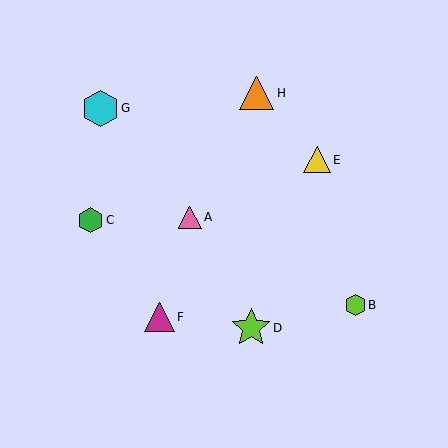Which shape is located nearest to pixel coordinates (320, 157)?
The yellow triangle (labeled E) at (317, 160) is nearest to that location.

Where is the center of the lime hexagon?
The center of the lime hexagon is at (355, 305).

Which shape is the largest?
The lime star (labeled D) is the largest.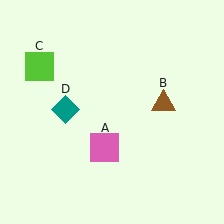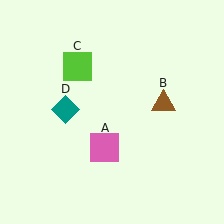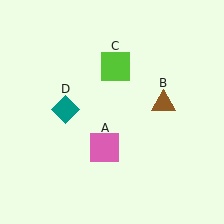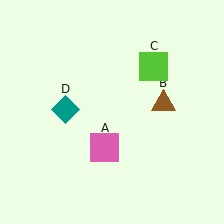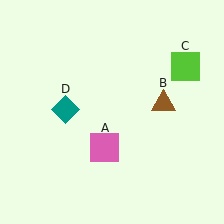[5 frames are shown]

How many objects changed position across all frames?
1 object changed position: lime square (object C).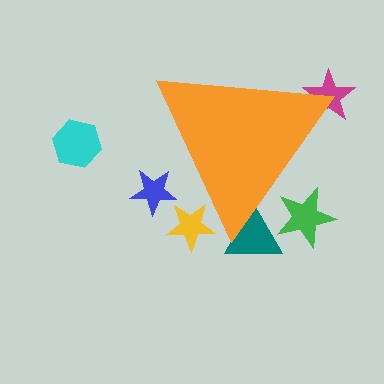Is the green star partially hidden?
Yes, the green star is partially hidden behind the orange triangle.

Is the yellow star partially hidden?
Yes, the yellow star is partially hidden behind the orange triangle.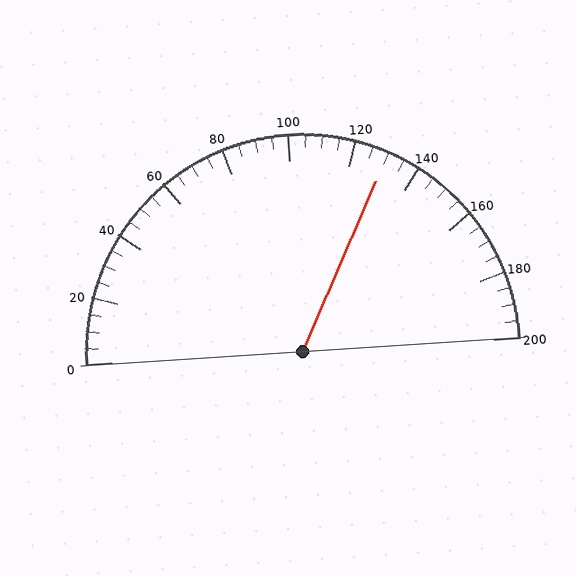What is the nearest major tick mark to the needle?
The nearest major tick mark is 120.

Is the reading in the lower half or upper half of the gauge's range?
The reading is in the upper half of the range (0 to 200).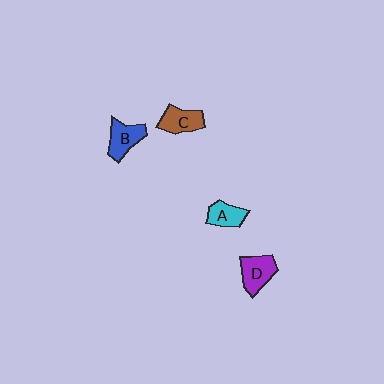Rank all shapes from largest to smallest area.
From largest to smallest: D (purple), B (blue), C (brown), A (cyan).